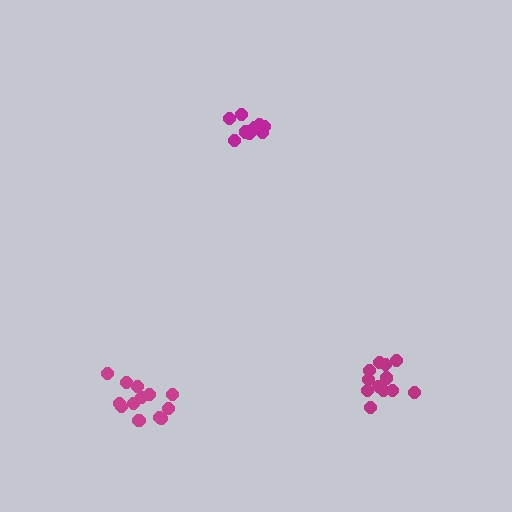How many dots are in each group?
Group 1: 13 dots, Group 2: 9 dots, Group 3: 12 dots (34 total).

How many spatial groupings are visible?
There are 3 spatial groupings.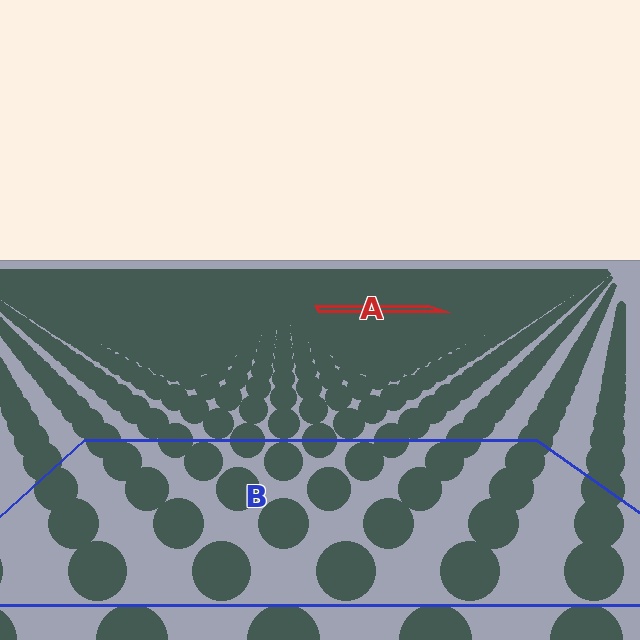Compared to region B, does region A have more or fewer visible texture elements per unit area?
Region A has more texture elements per unit area — they are packed more densely because it is farther away.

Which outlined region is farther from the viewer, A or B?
Region A is farther from the viewer — the texture elements inside it appear smaller and more densely packed.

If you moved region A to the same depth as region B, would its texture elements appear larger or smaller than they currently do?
They would appear larger. At a closer depth, the same texture elements are projected at a bigger on-screen size.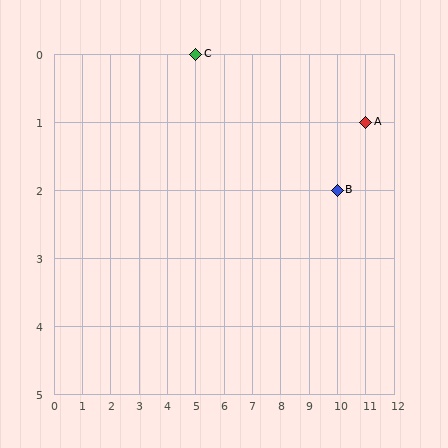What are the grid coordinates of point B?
Point B is at grid coordinates (10, 2).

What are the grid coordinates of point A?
Point A is at grid coordinates (11, 1).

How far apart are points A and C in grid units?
Points A and C are 6 columns and 1 row apart (about 6.1 grid units diagonally).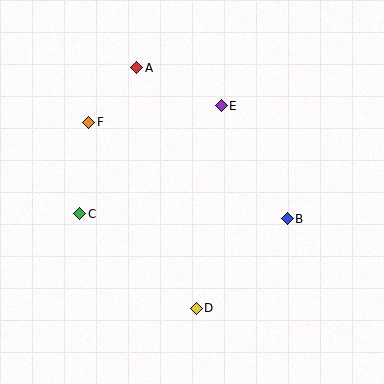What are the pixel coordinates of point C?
Point C is at (80, 214).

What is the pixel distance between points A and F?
The distance between A and F is 73 pixels.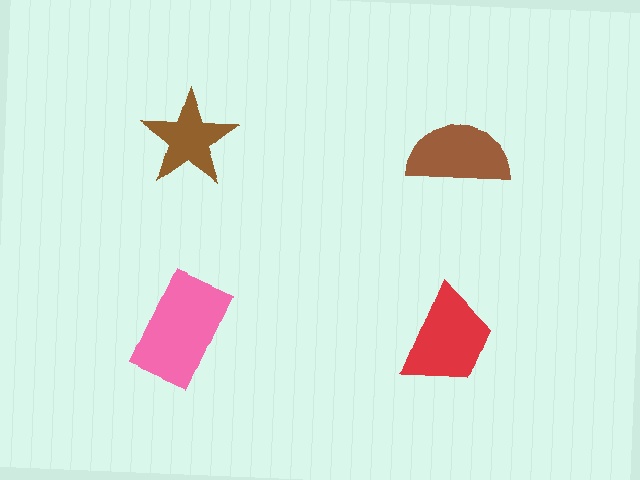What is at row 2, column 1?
A pink rectangle.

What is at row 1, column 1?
A brown star.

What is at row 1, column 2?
A brown semicircle.